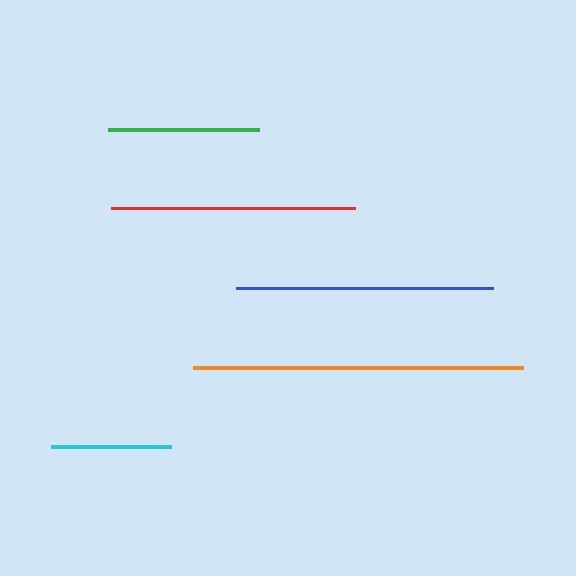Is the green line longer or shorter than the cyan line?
The green line is longer than the cyan line.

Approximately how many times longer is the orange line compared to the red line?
The orange line is approximately 1.4 times the length of the red line.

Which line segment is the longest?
The orange line is the longest at approximately 330 pixels.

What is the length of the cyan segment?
The cyan segment is approximately 120 pixels long.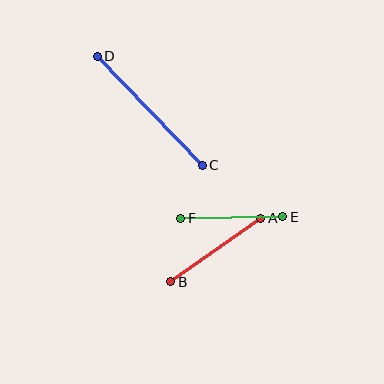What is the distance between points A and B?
The distance is approximately 110 pixels.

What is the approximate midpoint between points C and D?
The midpoint is at approximately (150, 111) pixels.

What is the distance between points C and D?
The distance is approximately 151 pixels.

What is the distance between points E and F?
The distance is approximately 102 pixels.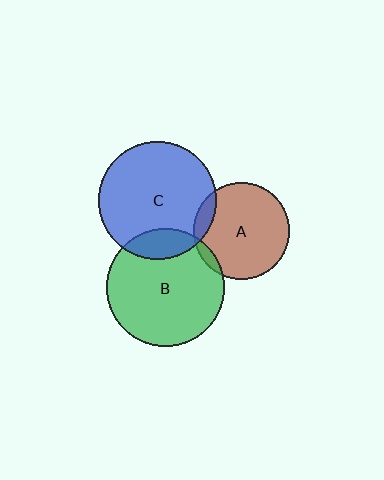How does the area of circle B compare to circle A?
Approximately 1.5 times.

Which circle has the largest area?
Circle C (blue).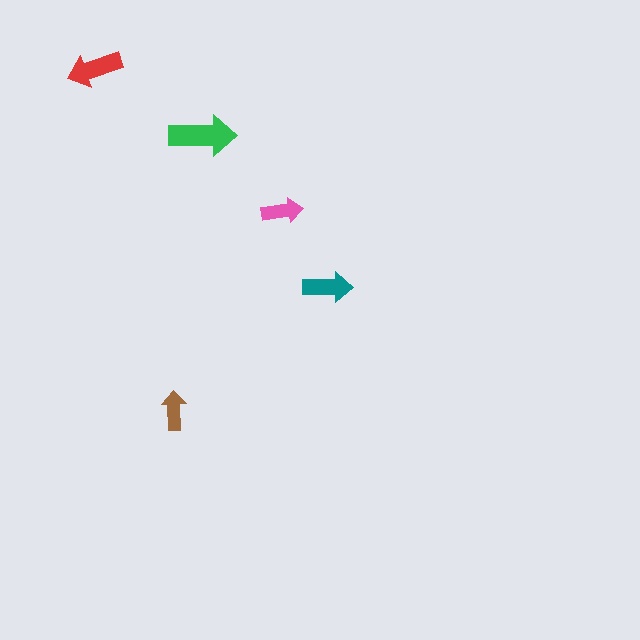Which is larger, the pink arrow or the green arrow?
The green one.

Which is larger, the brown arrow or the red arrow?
The red one.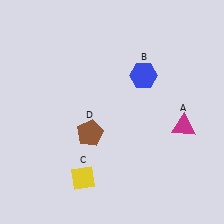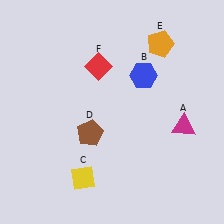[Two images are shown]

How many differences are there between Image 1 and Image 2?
There are 2 differences between the two images.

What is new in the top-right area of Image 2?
An orange pentagon (E) was added in the top-right area of Image 2.